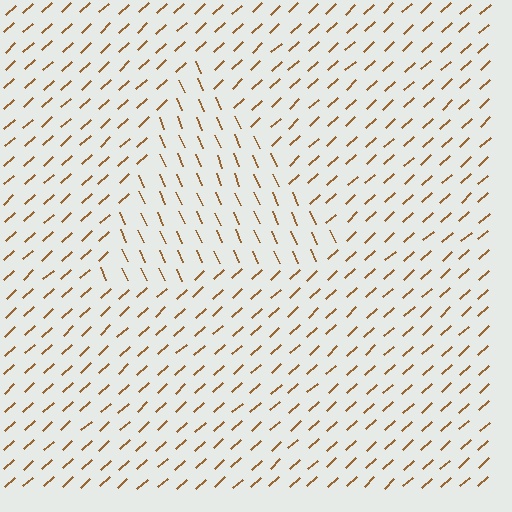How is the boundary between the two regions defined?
The boundary is defined purely by a change in line orientation (approximately 71 degrees difference). All lines are the same color and thickness.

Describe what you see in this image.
The image is filled with small brown line segments. A triangle region in the image has lines oriented differently from the surrounding lines, creating a visible texture boundary.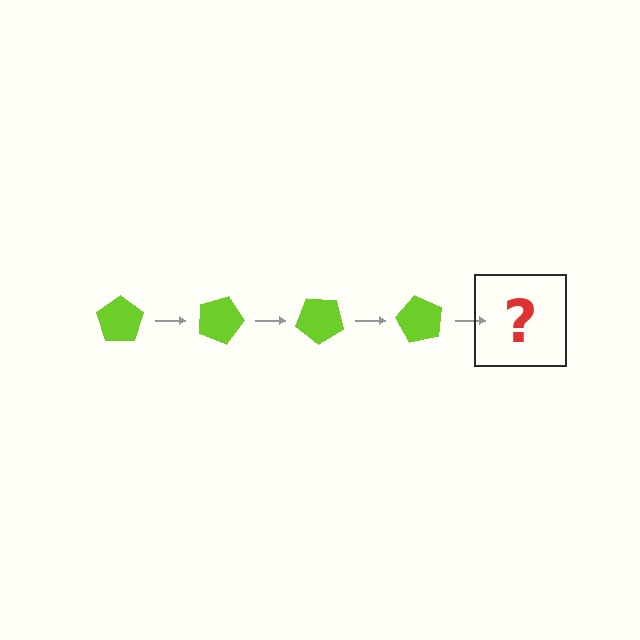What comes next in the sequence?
The next element should be a lime pentagon rotated 80 degrees.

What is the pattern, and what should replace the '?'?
The pattern is that the pentagon rotates 20 degrees each step. The '?' should be a lime pentagon rotated 80 degrees.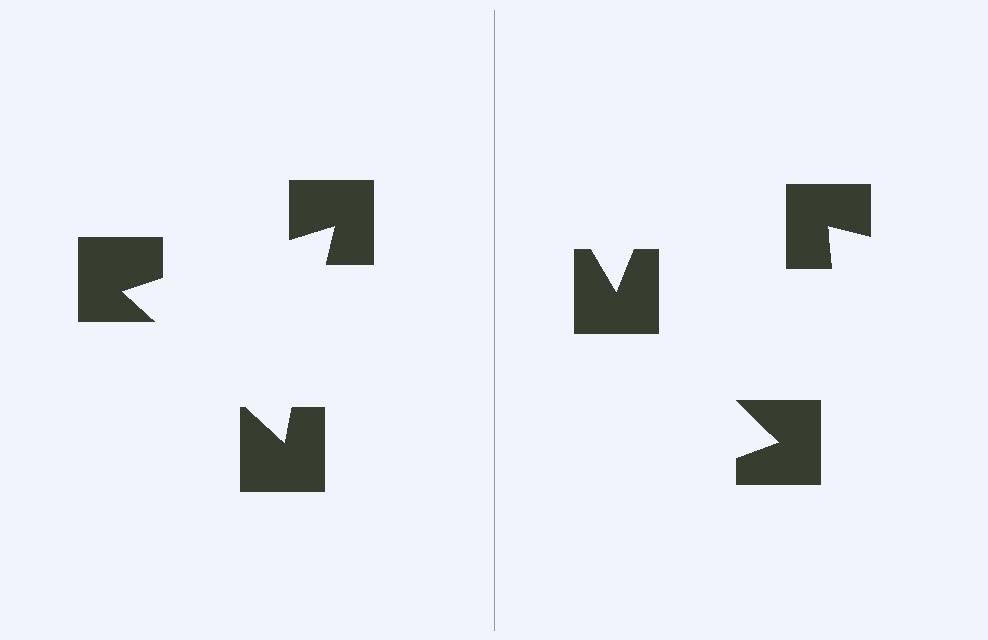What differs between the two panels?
The notched squares are positioned identically on both sides; only the wedge orientations differ. On the left they align to a triangle; on the right they are misaligned.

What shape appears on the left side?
An illusory triangle.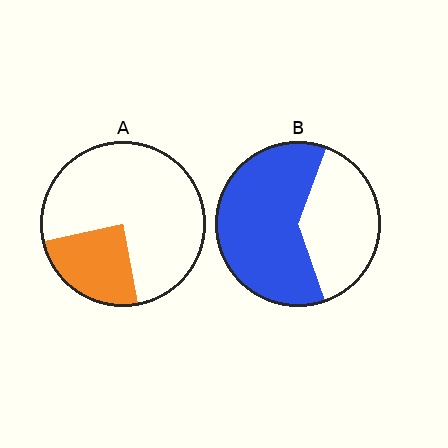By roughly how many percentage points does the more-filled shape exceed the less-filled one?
By roughly 35 percentage points (B over A).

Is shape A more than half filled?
No.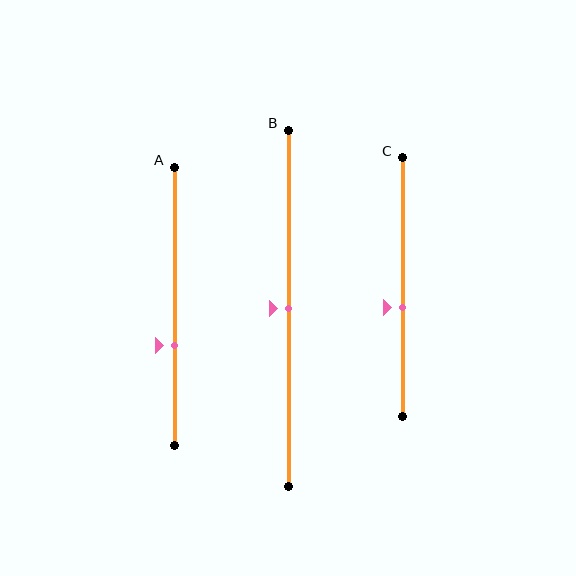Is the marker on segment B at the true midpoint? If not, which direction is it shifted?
Yes, the marker on segment B is at the true midpoint.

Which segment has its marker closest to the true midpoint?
Segment B has its marker closest to the true midpoint.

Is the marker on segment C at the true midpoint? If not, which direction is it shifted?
No, the marker on segment C is shifted downward by about 8% of the segment length.